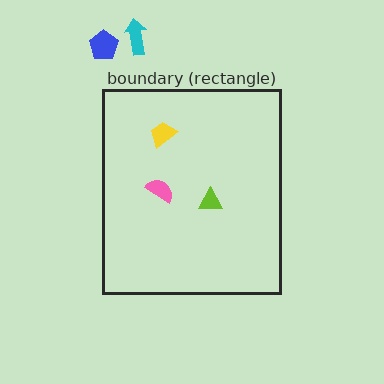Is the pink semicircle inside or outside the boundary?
Inside.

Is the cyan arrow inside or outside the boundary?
Outside.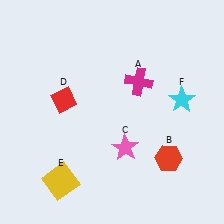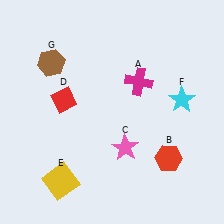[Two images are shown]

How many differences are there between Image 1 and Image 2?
There is 1 difference between the two images.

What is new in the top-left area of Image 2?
A brown hexagon (G) was added in the top-left area of Image 2.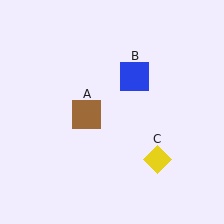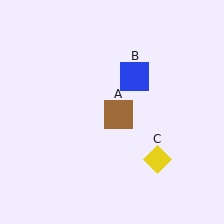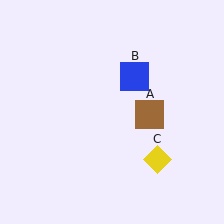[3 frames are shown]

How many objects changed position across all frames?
1 object changed position: brown square (object A).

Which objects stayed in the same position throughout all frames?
Blue square (object B) and yellow diamond (object C) remained stationary.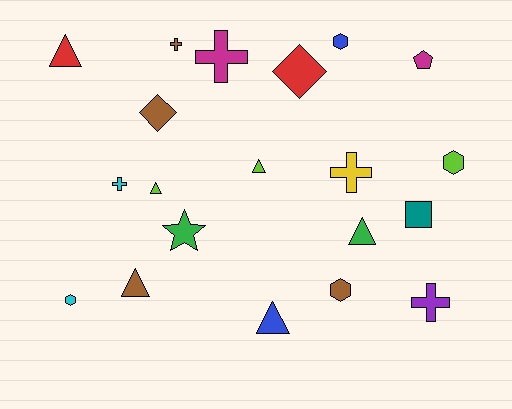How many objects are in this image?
There are 20 objects.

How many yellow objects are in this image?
There is 1 yellow object.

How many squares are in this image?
There is 1 square.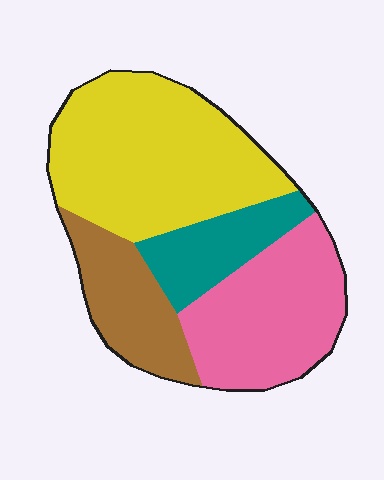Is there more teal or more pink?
Pink.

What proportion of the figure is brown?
Brown covers roughly 15% of the figure.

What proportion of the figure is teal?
Teal takes up about one eighth (1/8) of the figure.